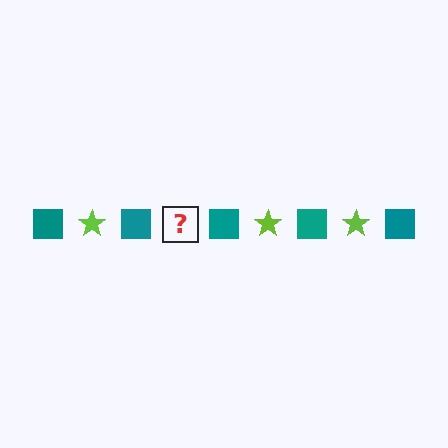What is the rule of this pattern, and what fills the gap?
The rule is that the pattern alternates between teal square and lime star. The gap should be filled with a lime star.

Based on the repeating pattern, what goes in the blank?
The blank should be a lime star.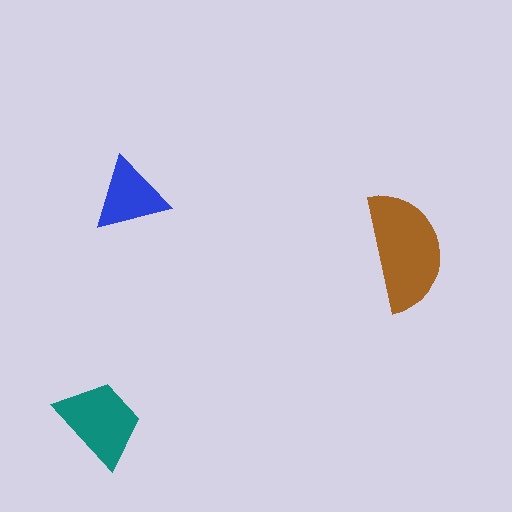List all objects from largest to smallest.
The brown semicircle, the teal trapezoid, the blue triangle.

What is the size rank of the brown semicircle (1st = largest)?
1st.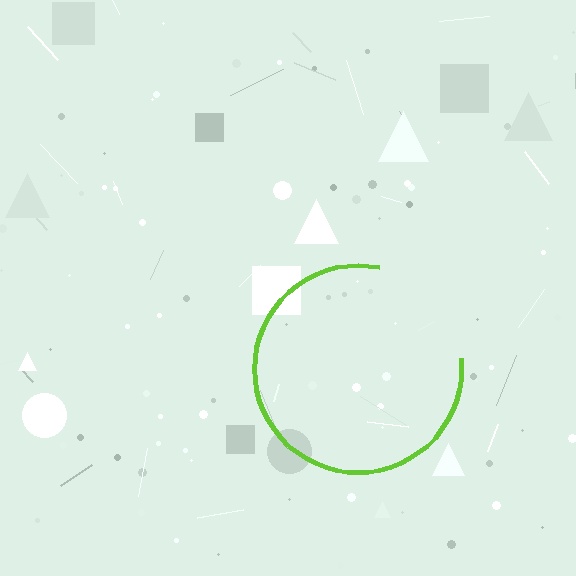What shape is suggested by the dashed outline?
The dashed outline suggests a circle.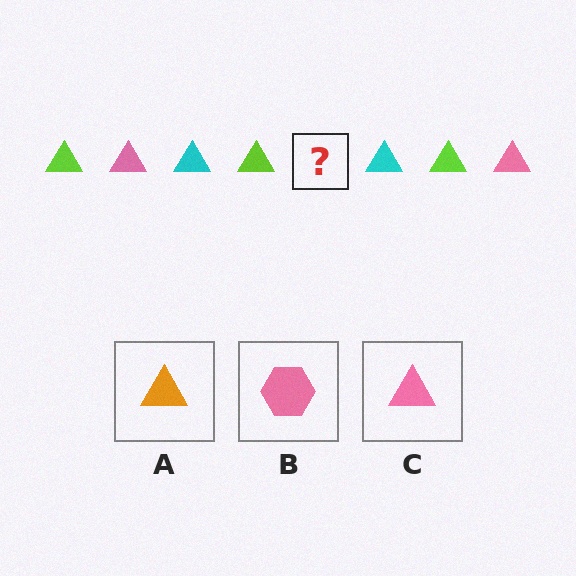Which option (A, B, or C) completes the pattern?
C.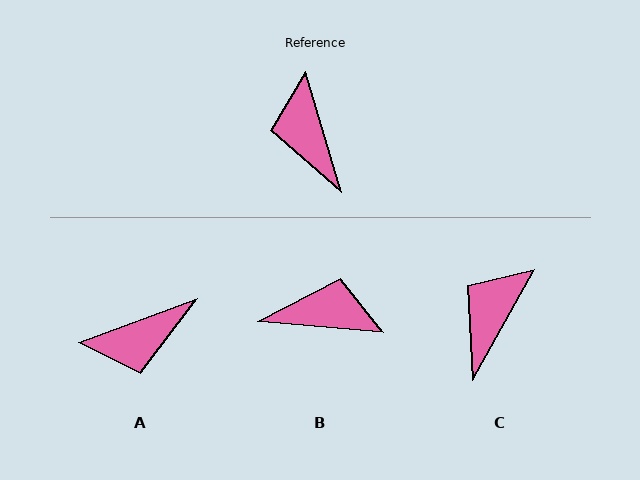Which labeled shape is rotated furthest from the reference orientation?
B, about 112 degrees away.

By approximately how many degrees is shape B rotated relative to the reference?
Approximately 112 degrees clockwise.